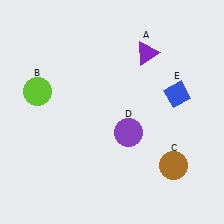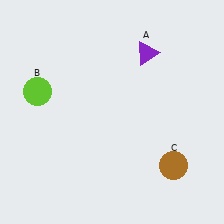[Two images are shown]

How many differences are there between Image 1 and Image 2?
There are 2 differences between the two images.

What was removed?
The purple circle (D), the blue diamond (E) were removed in Image 2.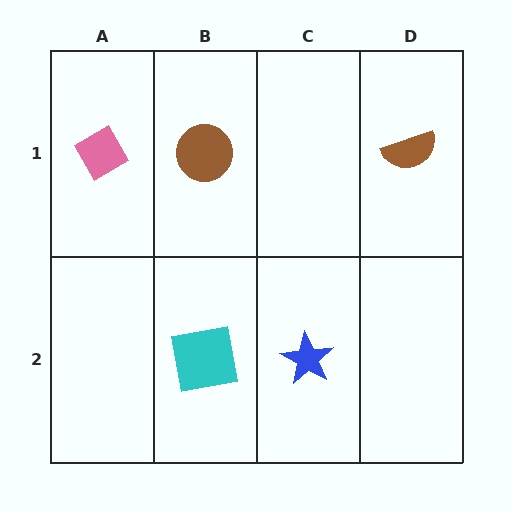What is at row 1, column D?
A brown semicircle.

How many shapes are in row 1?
3 shapes.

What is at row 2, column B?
A cyan square.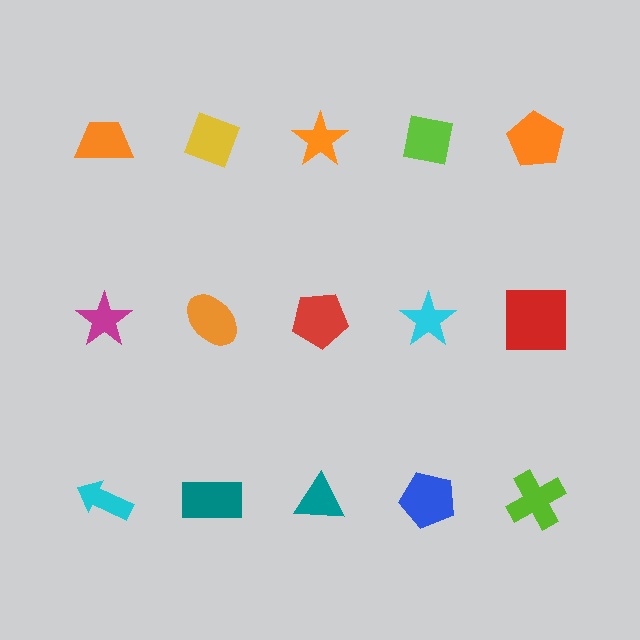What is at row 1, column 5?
An orange pentagon.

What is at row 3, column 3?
A teal triangle.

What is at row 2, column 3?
A red pentagon.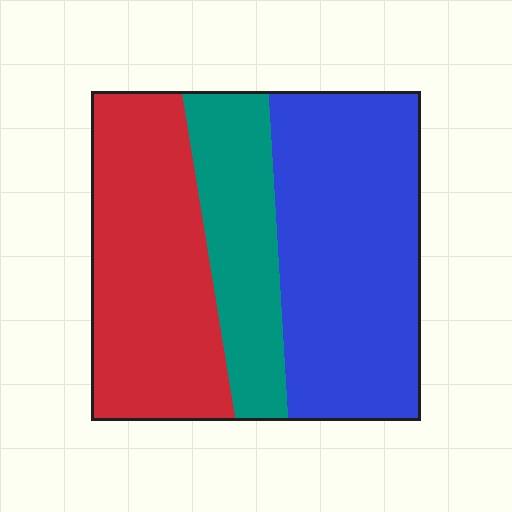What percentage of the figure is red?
Red covers around 35% of the figure.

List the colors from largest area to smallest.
From largest to smallest: blue, red, teal.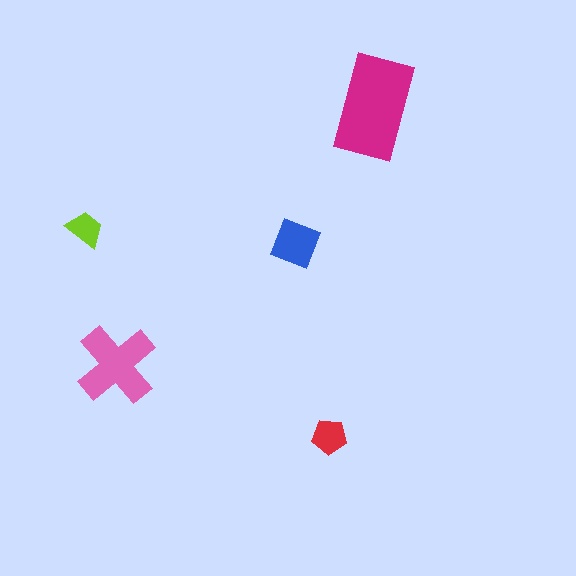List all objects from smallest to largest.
The lime trapezoid, the red pentagon, the blue diamond, the pink cross, the magenta rectangle.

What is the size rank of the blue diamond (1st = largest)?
3rd.